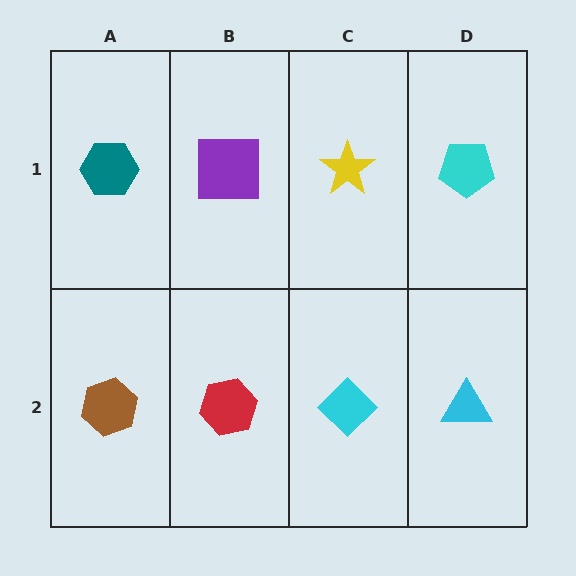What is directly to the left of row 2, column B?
A brown hexagon.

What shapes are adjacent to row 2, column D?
A cyan pentagon (row 1, column D), a cyan diamond (row 2, column C).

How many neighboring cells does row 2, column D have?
2.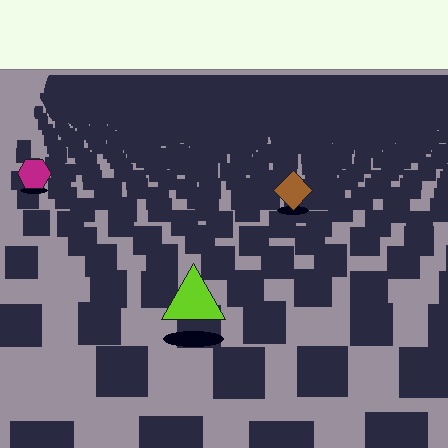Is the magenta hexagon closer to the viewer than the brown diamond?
No. The brown diamond is closer — you can tell from the texture gradient: the ground texture is coarser near it.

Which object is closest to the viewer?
The lime triangle is closest. The texture marks near it are larger and more spread out.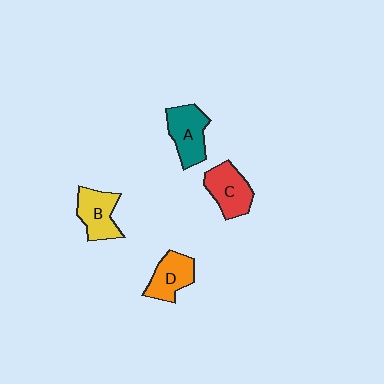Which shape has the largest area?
Shape A (teal).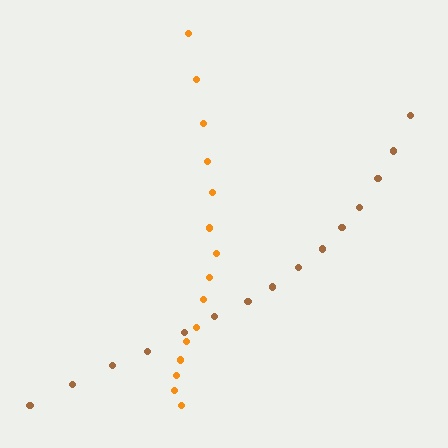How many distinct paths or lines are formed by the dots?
There are 2 distinct paths.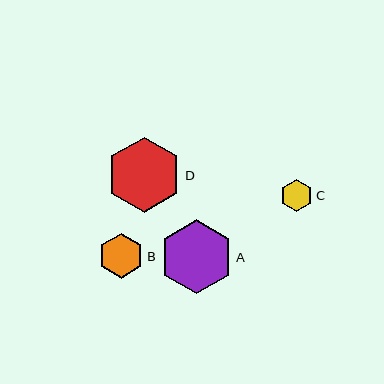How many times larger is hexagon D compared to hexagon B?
Hexagon D is approximately 1.7 times the size of hexagon B.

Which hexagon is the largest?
Hexagon D is the largest with a size of approximately 75 pixels.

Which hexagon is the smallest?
Hexagon C is the smallest with a size of approximately 32 pixels.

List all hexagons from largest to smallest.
From largest to smallest: D, A, B, C.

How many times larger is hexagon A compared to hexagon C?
Hexagon A is approximately 2.3 times the size of hexagon C.